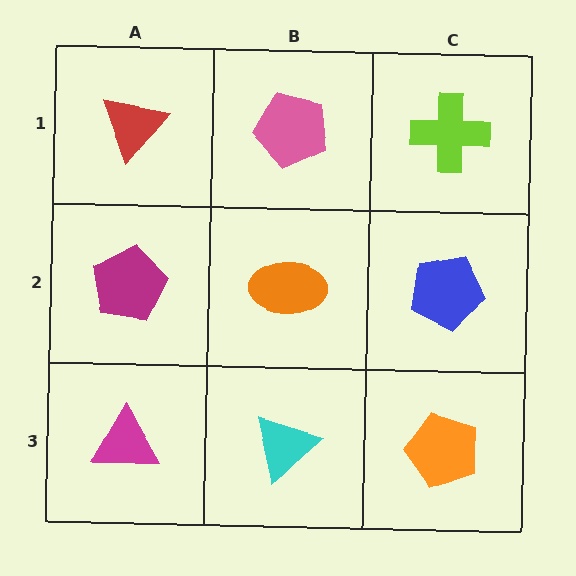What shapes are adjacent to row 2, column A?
A red triangle (row 1, column A), a magenta triangle (row 3, column A), an orange ellipse (row 2, column B).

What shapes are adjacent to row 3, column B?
An orange ellipse (row 2, column B), a magenta triangle (row 3, column A), an orange pentagon (row 3, column C).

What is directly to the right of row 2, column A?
An orange ellipse.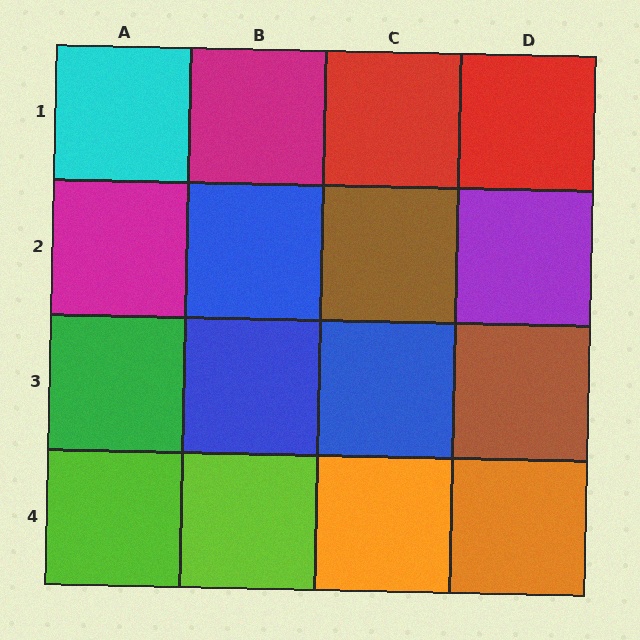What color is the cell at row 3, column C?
Blue.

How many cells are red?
2 cells are red.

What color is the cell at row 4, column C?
Orange.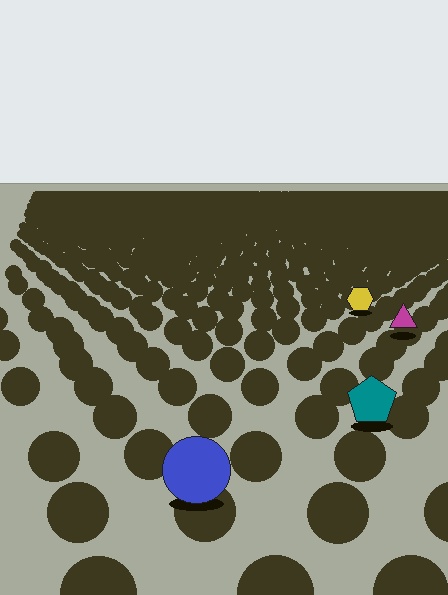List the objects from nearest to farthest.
From nearest to farthest: the blue circle, the teal pentagon, the magenta triangle, the yellow hexagon.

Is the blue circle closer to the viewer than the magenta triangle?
Yes. The blue circle is closer — you can tell from the texture gradient: the ground texture is coarser near it.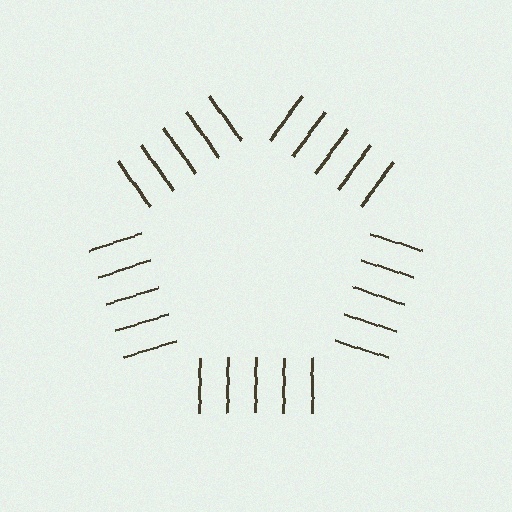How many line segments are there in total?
25 — 5 along each of the 5 edges.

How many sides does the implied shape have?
5 sides — the line-ends trace a pentagon.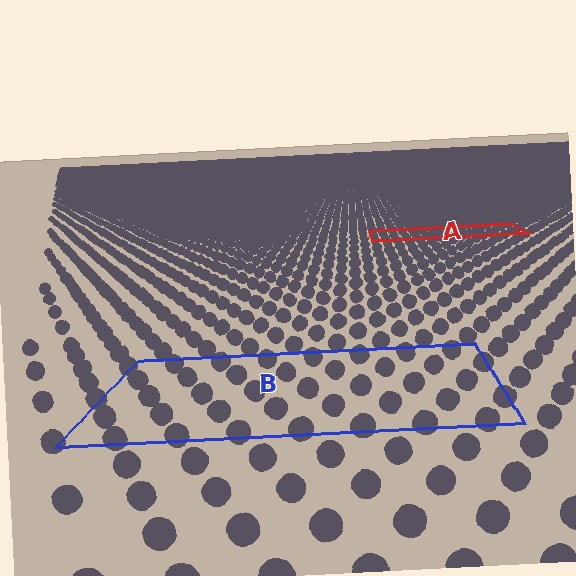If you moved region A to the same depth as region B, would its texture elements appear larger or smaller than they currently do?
They would appear larger. At a closer depth, the same texture elements are projected at a bigger on-screen size.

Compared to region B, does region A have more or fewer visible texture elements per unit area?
Region A has more texture elements per unit area — they are packed more densely because it is farther away.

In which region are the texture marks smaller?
The texture marks are smaller in region A, because it is farther away.